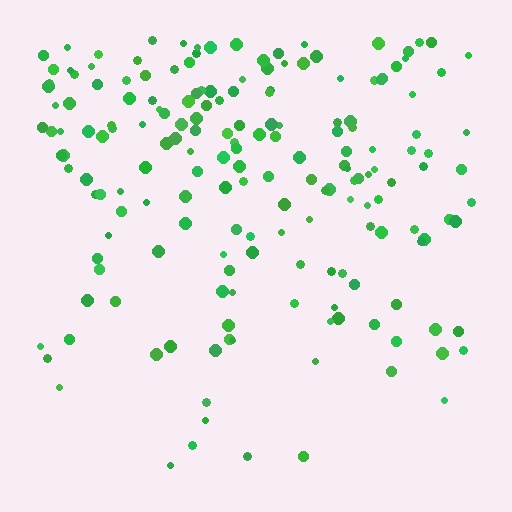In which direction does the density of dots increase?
From bottom to top, with the top side densest.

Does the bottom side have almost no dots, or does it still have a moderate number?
Still a moderate number, just noticeably fewer than the top.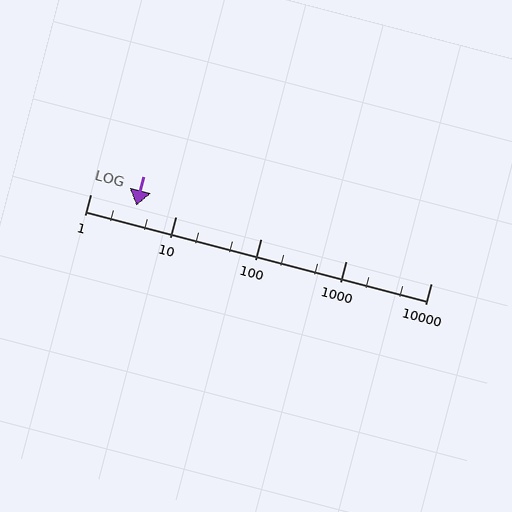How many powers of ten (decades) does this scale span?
The scale spans 4 decades, from 1 to 10000.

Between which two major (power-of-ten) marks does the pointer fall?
The pointer is between 1 and 10.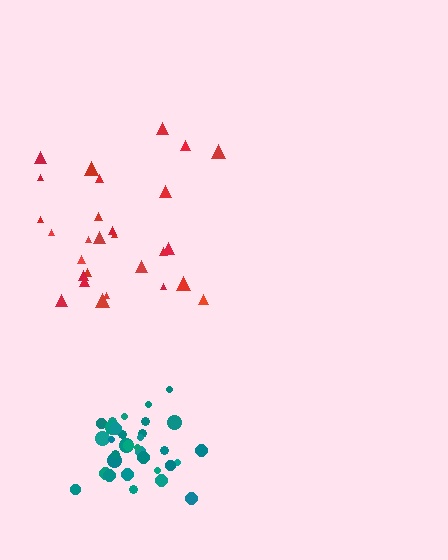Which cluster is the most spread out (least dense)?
Red.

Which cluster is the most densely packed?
Teal.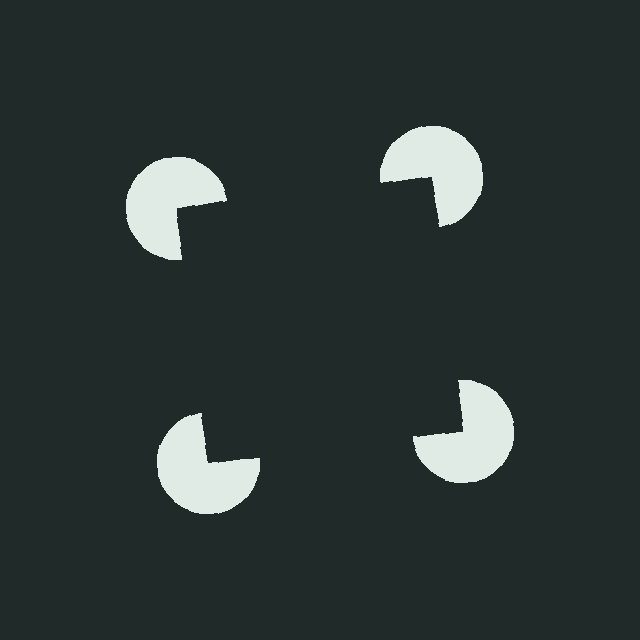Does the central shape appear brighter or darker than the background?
It typically appears slightly darker than the background, even though no actual brightness change is drawn.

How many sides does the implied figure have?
4 sides.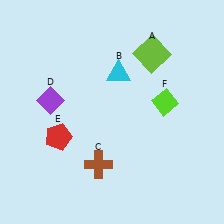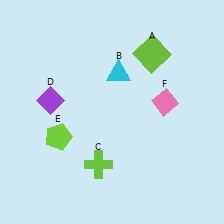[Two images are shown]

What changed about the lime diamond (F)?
In Image 1, F is lime. In Image 2, it changed to pink.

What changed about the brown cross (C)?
In Image 1, C is brown. In Image 2, it changed to lime.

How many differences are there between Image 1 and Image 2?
There are 3 differences between the two images.